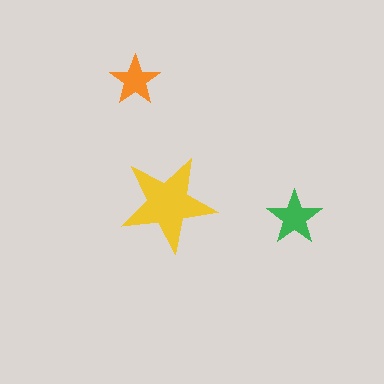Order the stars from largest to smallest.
the yellow one, the green one, the orange one.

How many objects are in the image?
There are 3 objects in the image.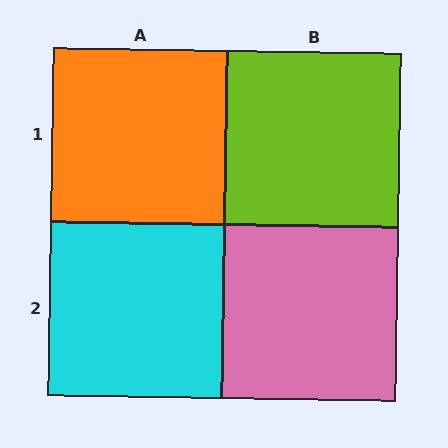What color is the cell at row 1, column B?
Lime.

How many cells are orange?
1 cell is orange.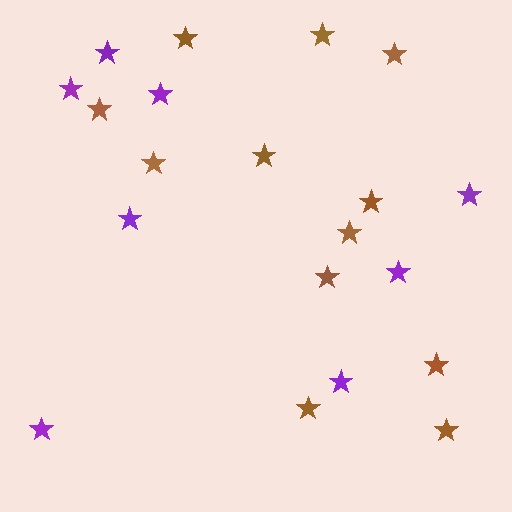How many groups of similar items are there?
There are 2 groups: one group of purple stars (8) and one group of brown stars (12).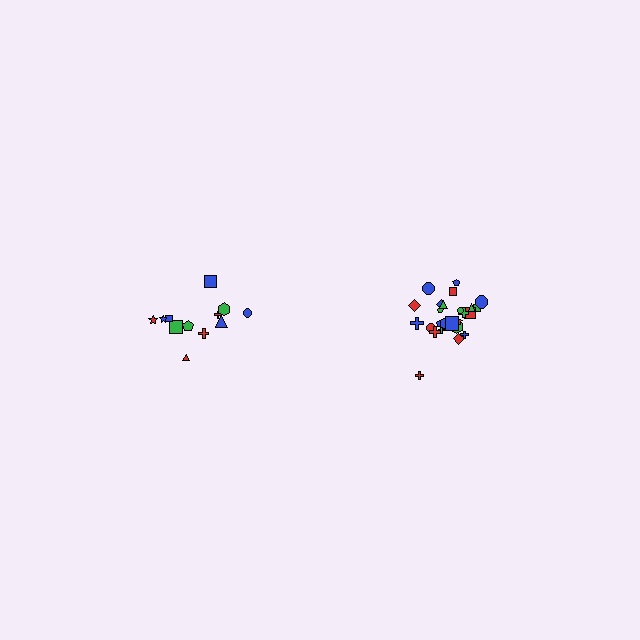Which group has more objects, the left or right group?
The right group.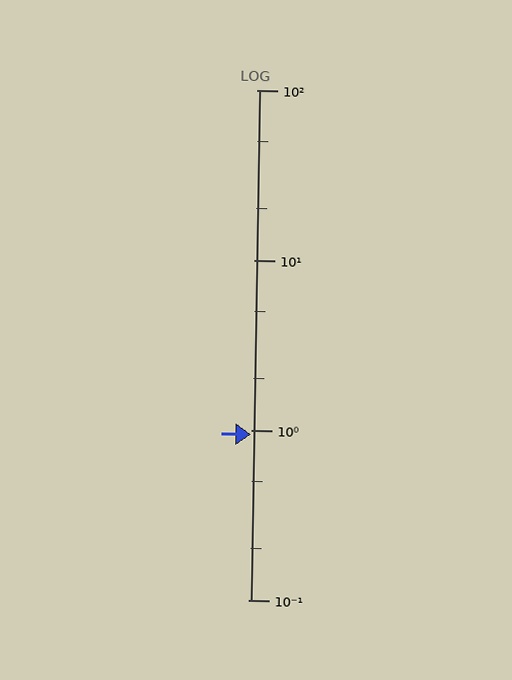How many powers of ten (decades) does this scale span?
The scale spans 3 decades, from 0.1 to 100.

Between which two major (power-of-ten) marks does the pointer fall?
The pointer is between 0.1 and 1.